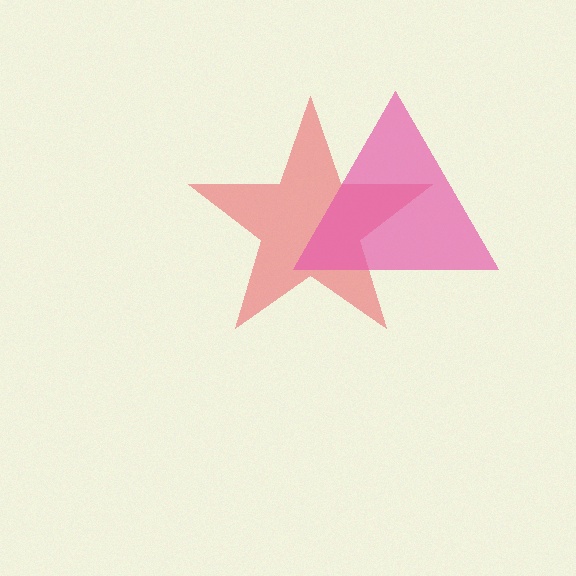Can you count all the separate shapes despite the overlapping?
Yes, there are 2 separate shapes.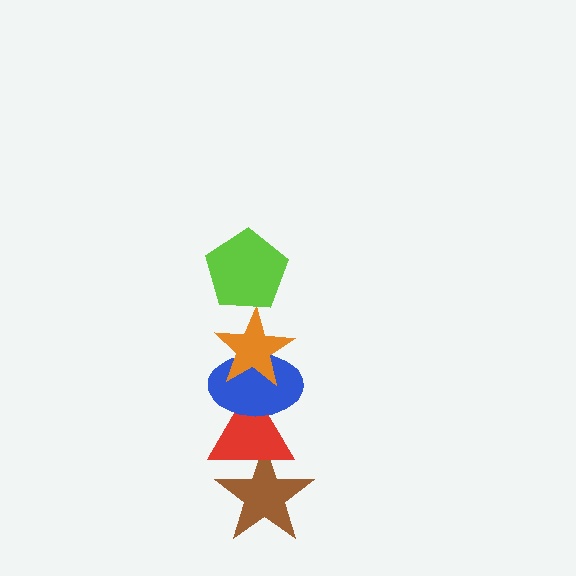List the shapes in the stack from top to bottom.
From top to bottom: the lime pentagon, the orange star, the blue ellipse, the red triangle, the brown star.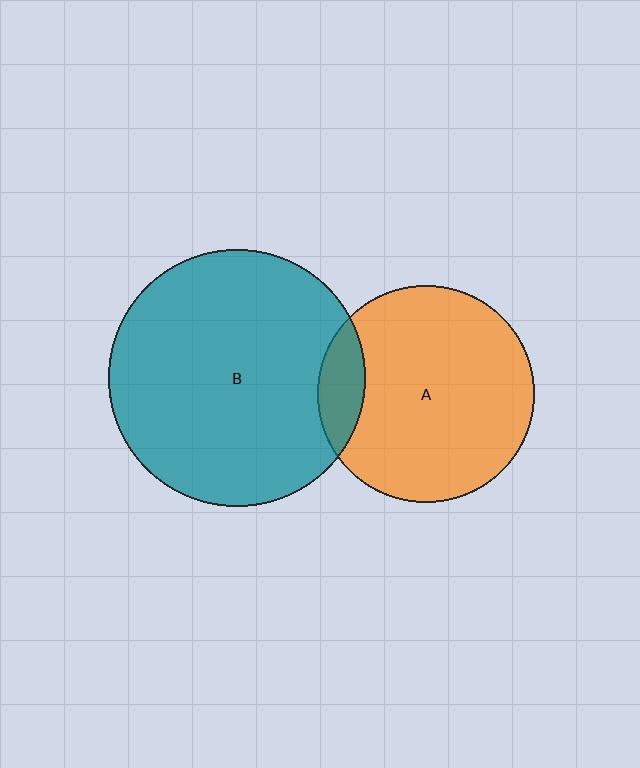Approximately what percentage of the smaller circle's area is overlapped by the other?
Approximately 10%.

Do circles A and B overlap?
Yes.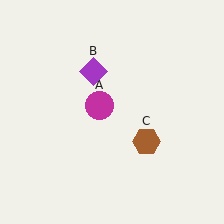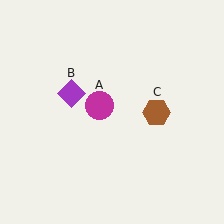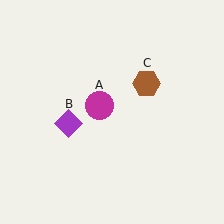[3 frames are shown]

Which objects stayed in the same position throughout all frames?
Magenta circle (object A) remained stationary.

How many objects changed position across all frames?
2 objects changed position: purple diamond (object B), brown hexagon (object C).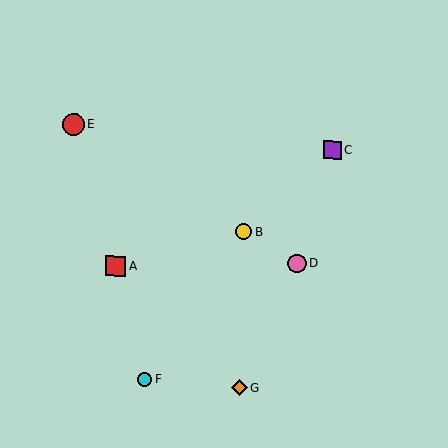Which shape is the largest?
The red circle (labeled E) is the largest.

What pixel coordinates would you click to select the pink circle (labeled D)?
Click at (297, 264) to select the pink circle D.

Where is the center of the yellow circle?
The center of the yellow circle is at (244, 232).